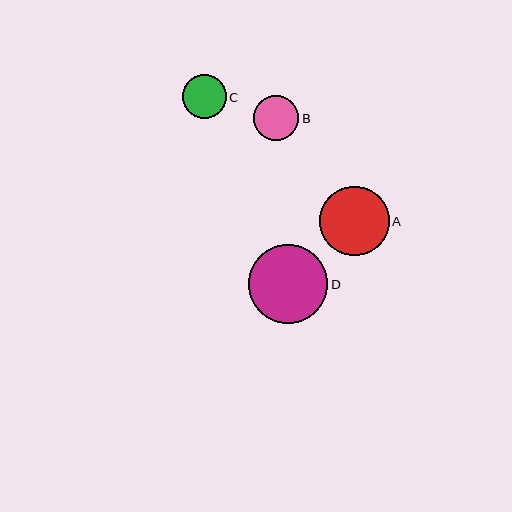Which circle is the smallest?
Circle C is the smallest with a size of approximately 44 pixels.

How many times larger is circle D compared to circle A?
Circle D is approximately 1.1 times the size of circle A.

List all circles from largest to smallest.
From largest to smallest: D, A, B, C.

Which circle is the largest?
Circle D is the largest with a size of approximately 79 pixels.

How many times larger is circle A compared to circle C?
Circle A is approximately 1.6 times the size of circle C.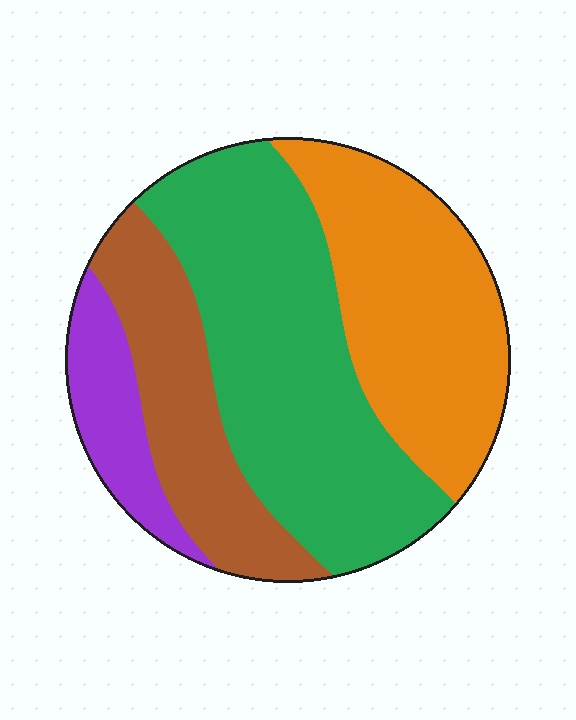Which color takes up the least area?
Purple, at roughly 10%.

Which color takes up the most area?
Green, at roughly 40%.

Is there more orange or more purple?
Orange.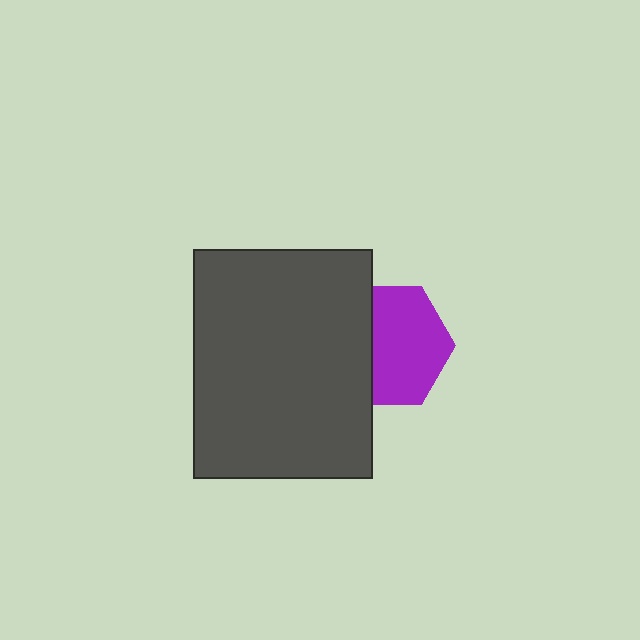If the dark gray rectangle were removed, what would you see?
You would see the complete purple hexagon.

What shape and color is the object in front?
The object in front is a dark gray rectangle.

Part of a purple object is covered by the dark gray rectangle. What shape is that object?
It is a hexagon.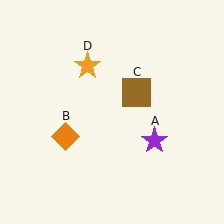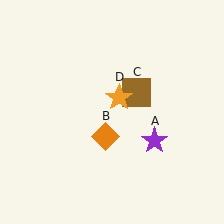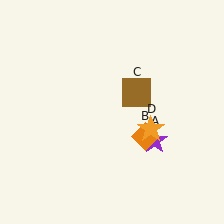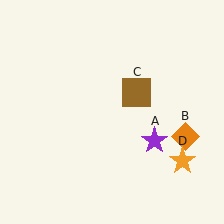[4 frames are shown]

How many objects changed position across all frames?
2 objects changed position: orange diamond (object B), orange star (object D).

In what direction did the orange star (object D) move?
The orange star (object D) moved down and to the right.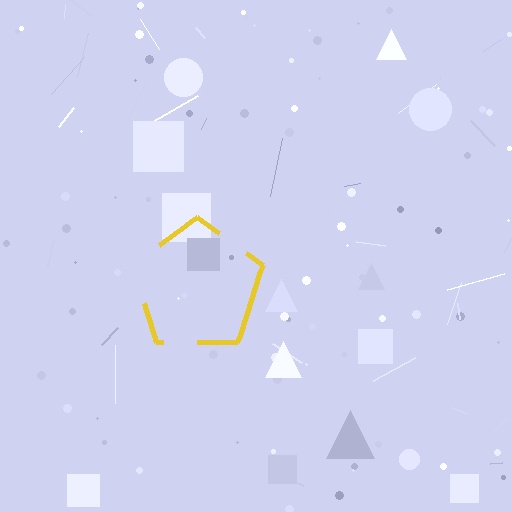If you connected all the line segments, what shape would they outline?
They would outline a pentagon.